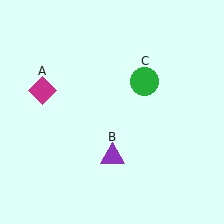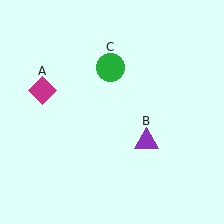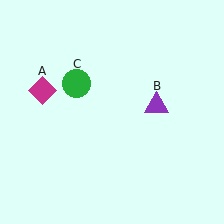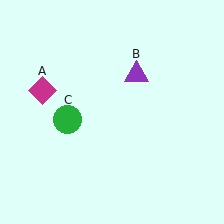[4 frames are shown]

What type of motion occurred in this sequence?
The purple triangle (object B), green circle (object C) rotated counterclockwise around the center of the scene.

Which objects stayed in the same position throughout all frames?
Magenta diamond (object A) remained stationary.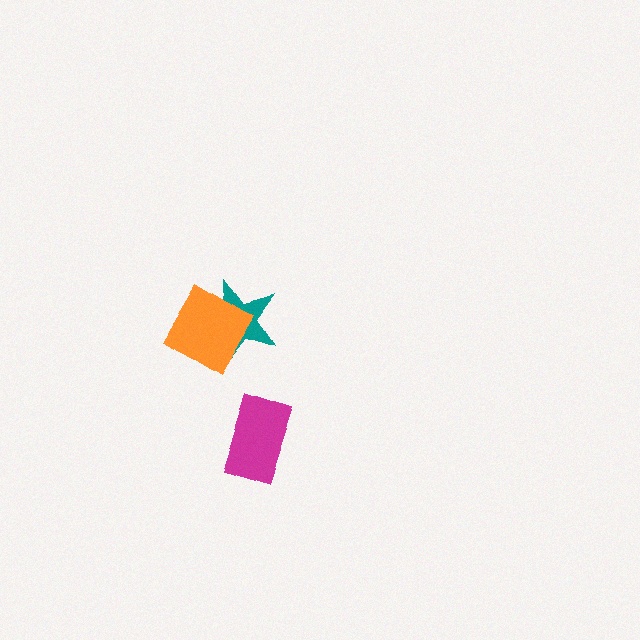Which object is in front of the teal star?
The orange diamond is in front of the teal star.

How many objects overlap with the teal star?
1 object overlaps with the teal star.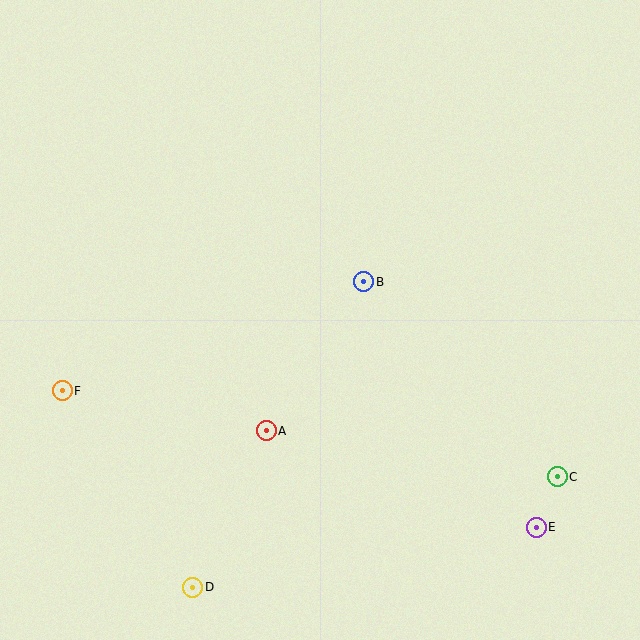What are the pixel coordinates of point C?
Point C is at (557, 477).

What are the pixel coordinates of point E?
Point E is at (536, 527).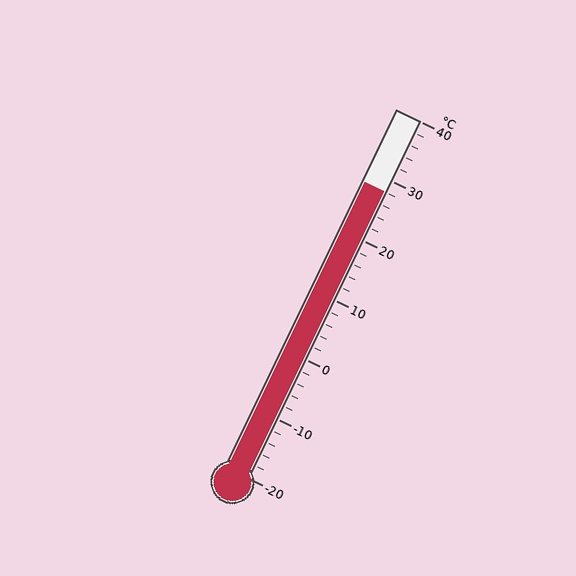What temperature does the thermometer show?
The thermometer shows approximately 28°C.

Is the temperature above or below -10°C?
The temperature is above -10°C.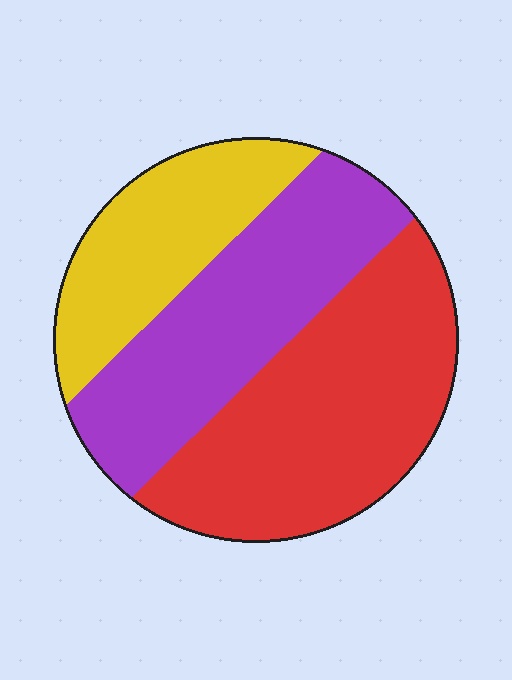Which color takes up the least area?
Yellow, at roughly 25%.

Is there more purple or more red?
Red.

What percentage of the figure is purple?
Purple takes up between a third and a half of the figure.